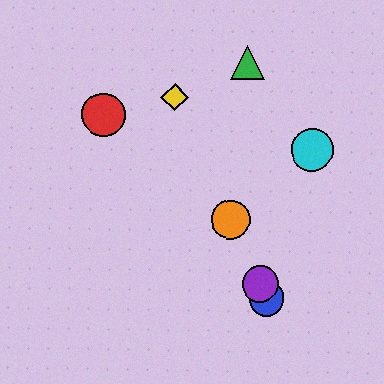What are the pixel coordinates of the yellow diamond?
The yellow diamond is at (175, 97).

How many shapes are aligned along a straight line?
4 shapes (the blue circle, the yellow diamond, the purple circle, the orange circle) are aligned along a straight line.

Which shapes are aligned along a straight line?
The blue circle, the yellow diamond, the purple circle, the orange circle are aligned along a straight line.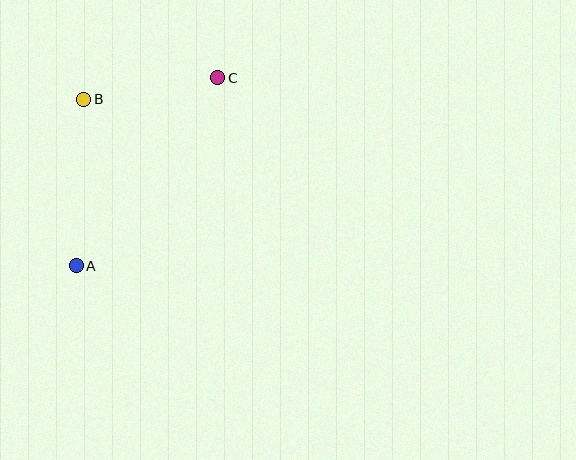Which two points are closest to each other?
Points B and C are closest to each other.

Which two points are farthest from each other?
Points A and C are farthest from each other.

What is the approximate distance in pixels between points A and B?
The distance between A and B is approximately 167 pixels.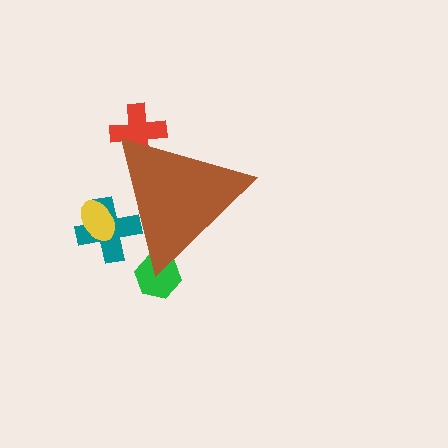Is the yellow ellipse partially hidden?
Yes, the yellow ellipse is partially hidden behind the brown triangle.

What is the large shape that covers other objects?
A brown triangle.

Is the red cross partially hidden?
Yes, the red cross is partially hidden behind the brown triangle.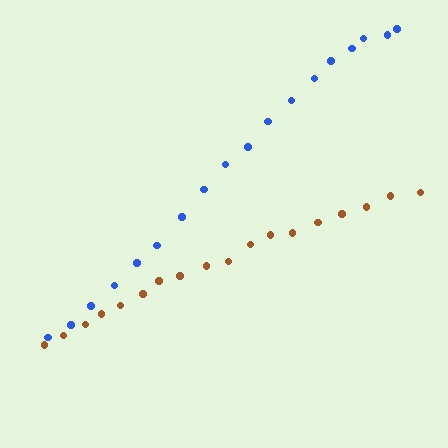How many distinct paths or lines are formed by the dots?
There are 2 distinct paths.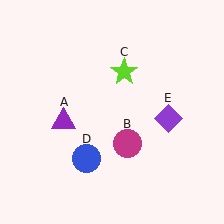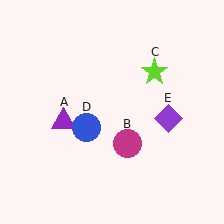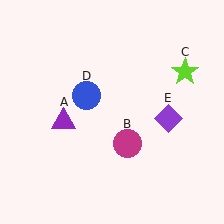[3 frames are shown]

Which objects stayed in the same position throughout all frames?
Purple triangle (object A) and magenta circle (object B) and purple diamond (object E) remained stationary.